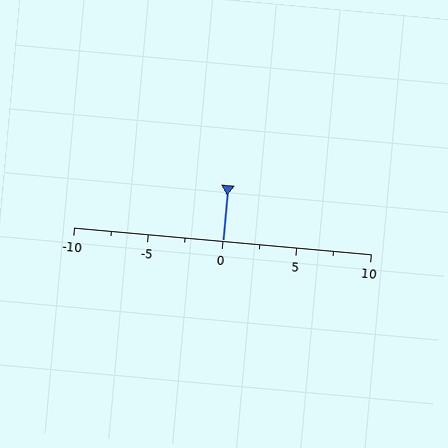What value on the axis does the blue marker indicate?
The marker indicates approximately 0.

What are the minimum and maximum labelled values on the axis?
The axis runs from -10 to 10.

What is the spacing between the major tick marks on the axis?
The major ticks are spaced 5 apart.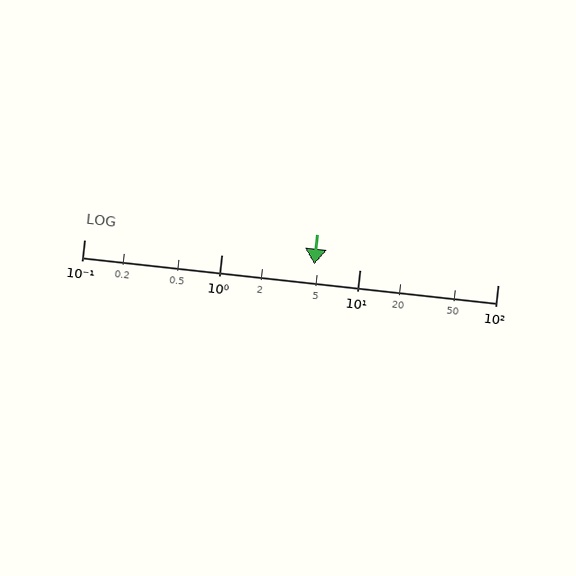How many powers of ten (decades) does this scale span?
The scale spans 3 decades, from 0.1 to 100.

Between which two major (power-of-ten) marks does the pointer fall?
The pointer is between 1 and 10.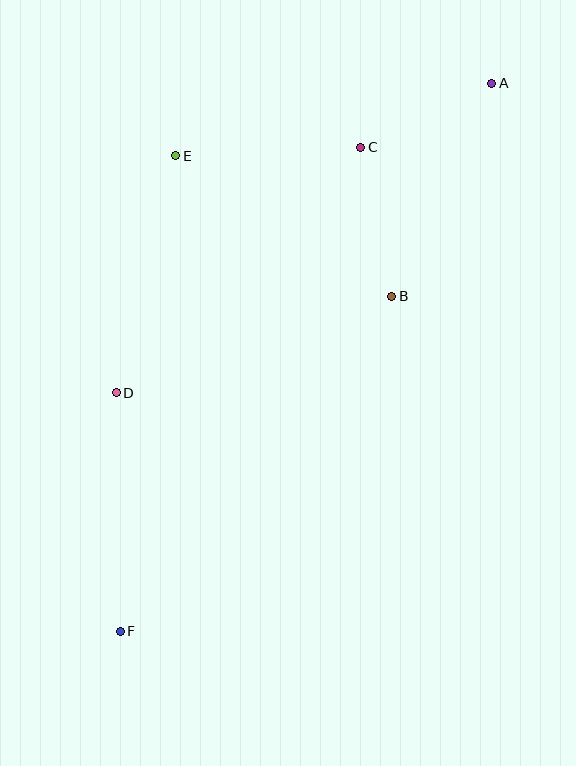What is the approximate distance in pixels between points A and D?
The distance between A and D is approximately 487 pixels.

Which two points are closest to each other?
Points A and C are closest to each other.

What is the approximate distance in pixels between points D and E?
The distance between D and E is approximately 245 pixels.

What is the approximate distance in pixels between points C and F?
The distance between C and F is approximately 541 pixels.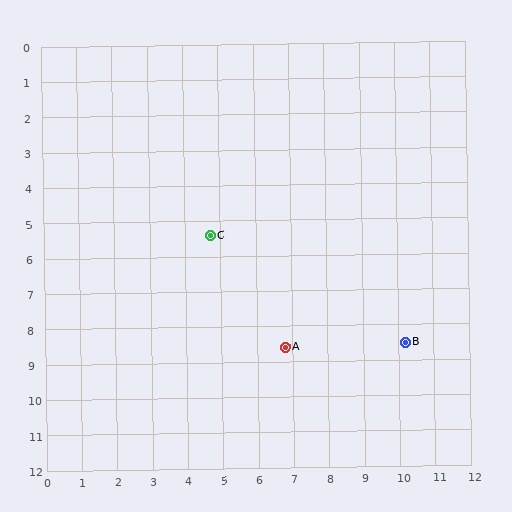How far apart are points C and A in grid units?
Points C and A are about 3.8 grid units apart.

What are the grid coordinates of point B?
Point B is at approximately (10.2, 8.5).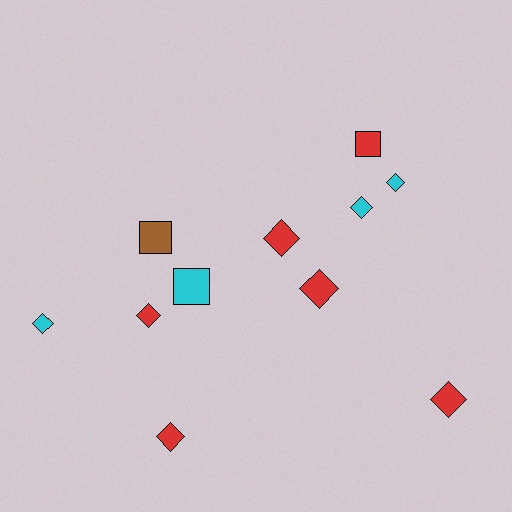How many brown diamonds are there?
There are no brown diamonds.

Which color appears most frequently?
Red, with 6 objects.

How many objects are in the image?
There are 11 objects.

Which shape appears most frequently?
Diamond, with 8 objects.